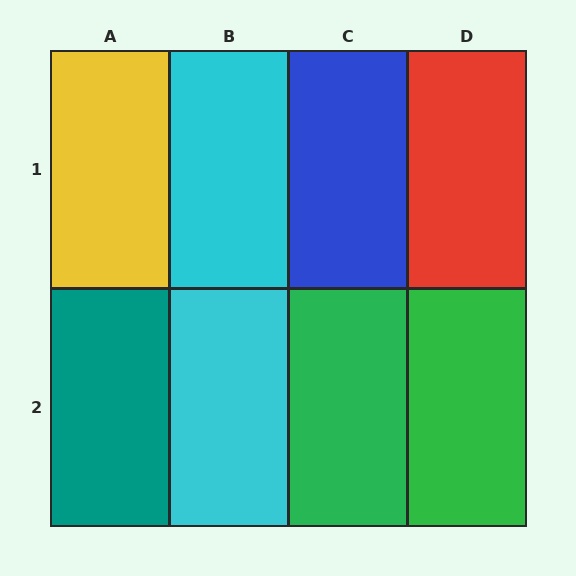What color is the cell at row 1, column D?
Red.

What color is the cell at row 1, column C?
Blue.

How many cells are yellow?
1 cell is yellow.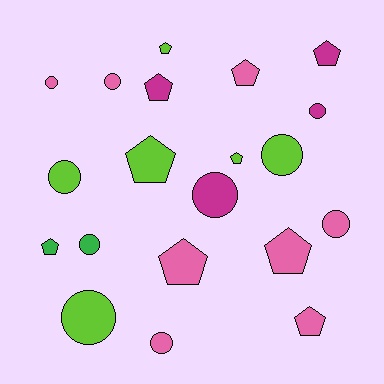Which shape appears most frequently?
Circle, with 10 objects.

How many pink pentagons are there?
There are 4 pink pentagons.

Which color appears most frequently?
Pink, with 8 objects.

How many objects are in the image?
There are 20 objects.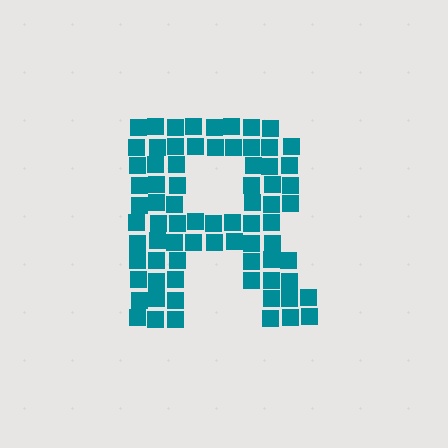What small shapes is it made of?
It is made of small squares.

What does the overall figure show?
The overall figure shows the letter R.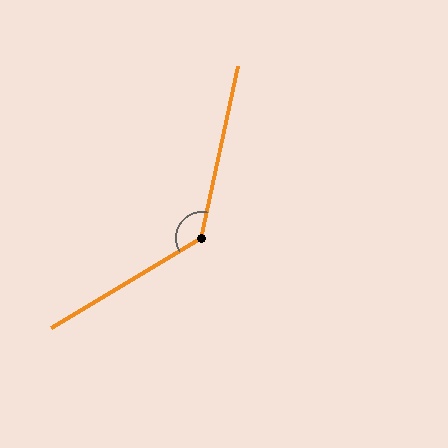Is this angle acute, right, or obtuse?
It is obtuse.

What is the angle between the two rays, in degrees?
Approximately 133 degrees.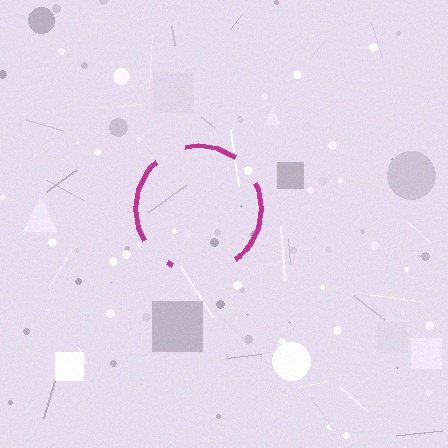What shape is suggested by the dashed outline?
The dashed outline suggests a circle.